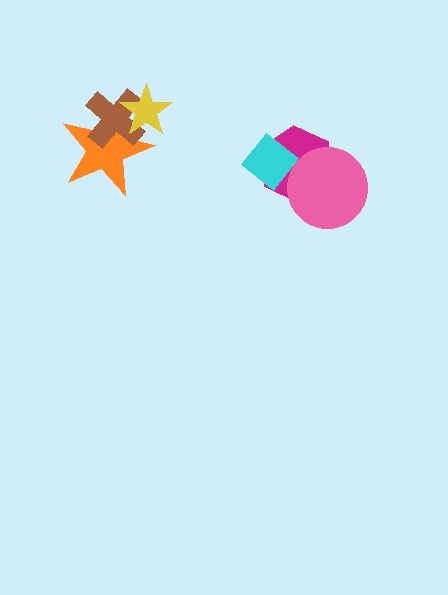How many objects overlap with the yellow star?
2 objects overlap with the yellow star.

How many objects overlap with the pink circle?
1 object overlaps with the pink circle.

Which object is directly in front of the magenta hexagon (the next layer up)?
The cyan diamond is directly in front of the magenta hexagon.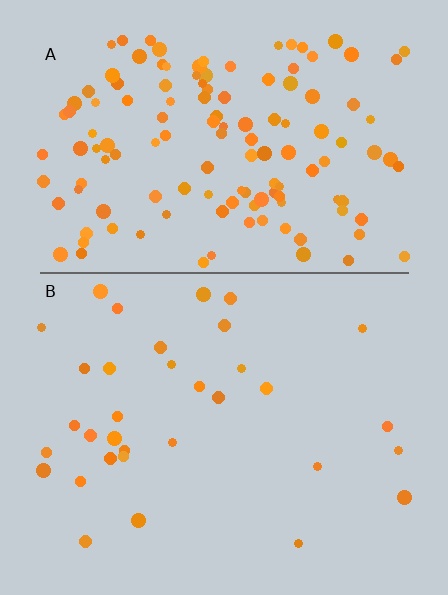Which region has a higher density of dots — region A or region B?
A (the top).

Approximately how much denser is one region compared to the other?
Approximately 4.0× — region A over region B.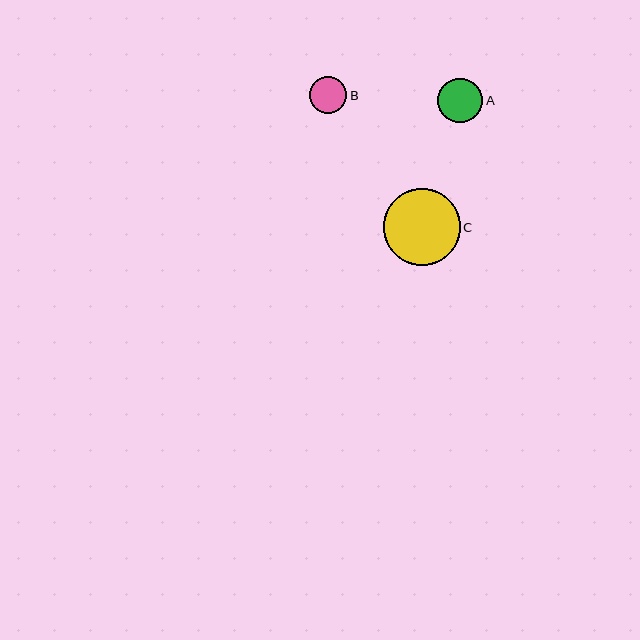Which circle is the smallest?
Circle B is the smallest with a size of approximately 37 pixels.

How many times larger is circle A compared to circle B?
Circle A is approximately 1.2 times the size of circle B.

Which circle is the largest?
Circle C is the largest with a size of approximately 77 pixels.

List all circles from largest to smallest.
From largest to smallest: C, A, B.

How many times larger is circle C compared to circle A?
Circle C is approximately 1.7 times the size of circle A.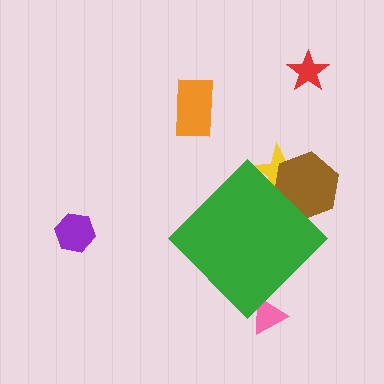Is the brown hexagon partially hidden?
Yes, the brown hexagon is partially hidden behind the green diamond.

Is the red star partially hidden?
No, the red star is fully visible.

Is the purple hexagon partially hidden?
No, the purple hexagon is fully visible.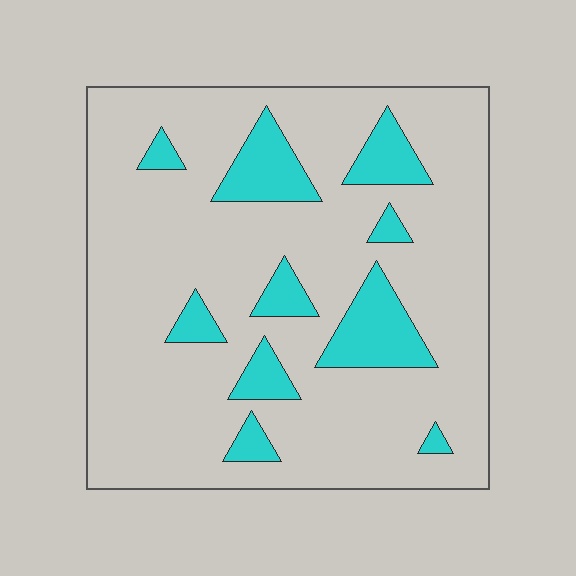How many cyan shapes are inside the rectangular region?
10.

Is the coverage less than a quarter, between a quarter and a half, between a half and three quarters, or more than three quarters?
Less than a quarter.